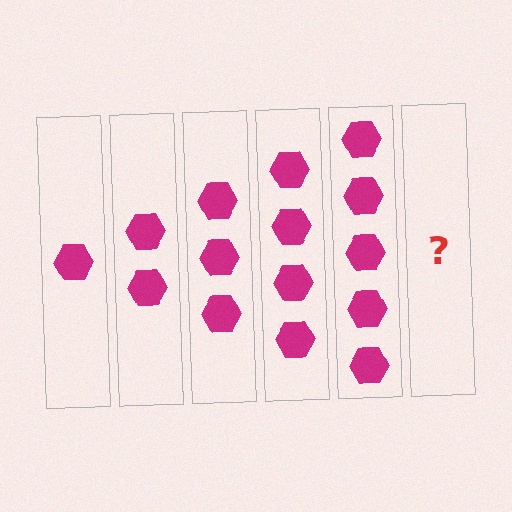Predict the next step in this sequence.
The next step is 6 hexagons.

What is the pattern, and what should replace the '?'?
The pattern is that each step adds one more hexagon. The '?' should be 6 hexagons.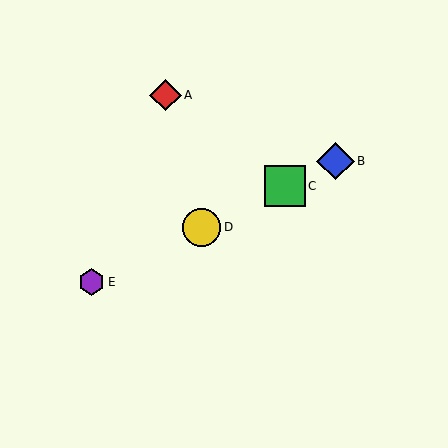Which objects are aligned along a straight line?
Objects B, C, D, E are aligned along a straight line.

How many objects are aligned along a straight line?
4 objects (B, C, D, E) are aligned along a straight line.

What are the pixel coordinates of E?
Object E is at (91, 282).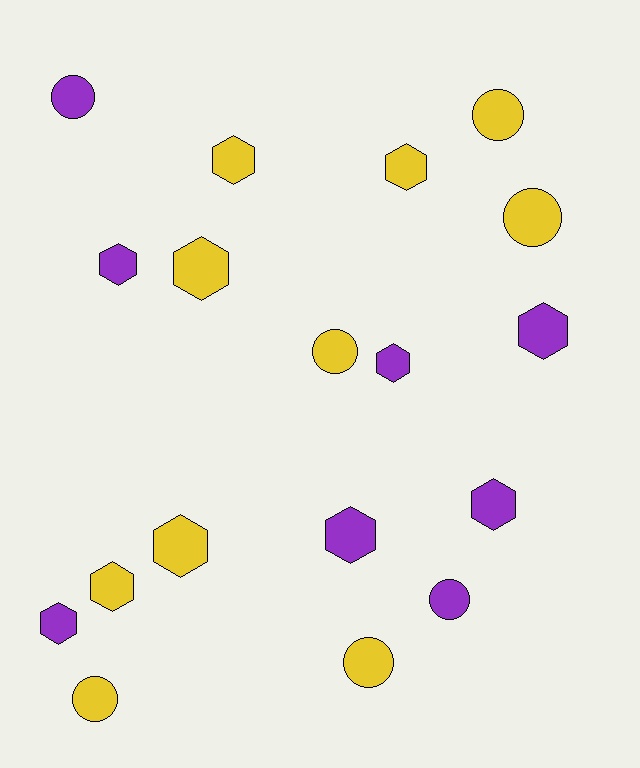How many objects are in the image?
There are 18 objects.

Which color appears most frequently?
Yellow, with 10 objects.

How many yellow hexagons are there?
There are 5 yellow hexagons.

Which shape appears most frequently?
Hexagon, with 11 objects.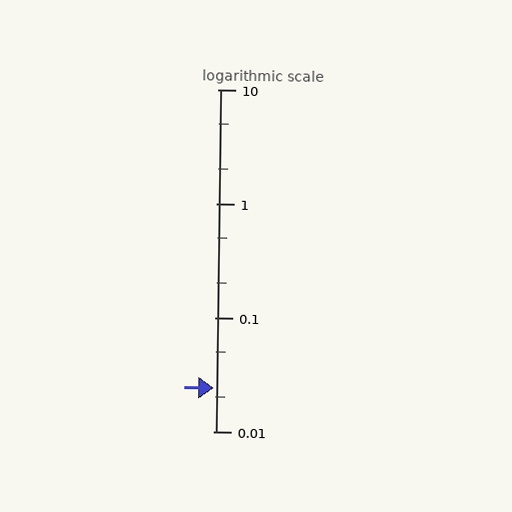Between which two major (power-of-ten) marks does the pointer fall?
The pointer is between 0.01 and 0.1.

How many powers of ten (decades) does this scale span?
The scale spans 3 decades, from 0.01 to 10.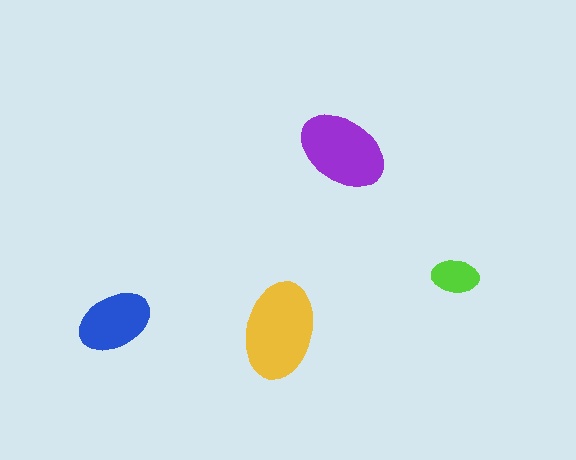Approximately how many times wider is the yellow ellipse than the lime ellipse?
About 2 times wider.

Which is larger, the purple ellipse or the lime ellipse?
The purple one.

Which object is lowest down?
The yellow ellipse is bottommost.